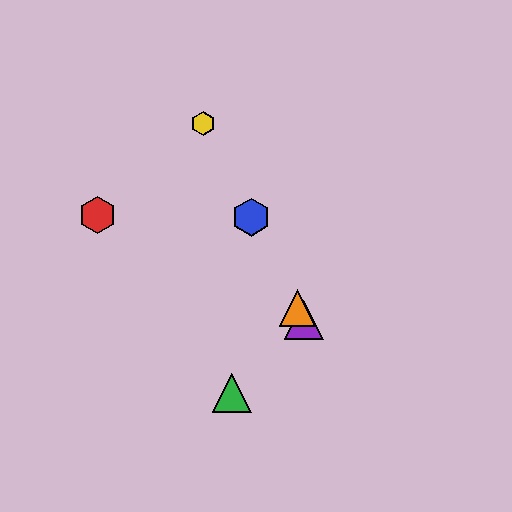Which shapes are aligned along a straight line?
The blue hexagon, the yellow hexagon, the purple triangle, the orange triangle are aligned along a straight line.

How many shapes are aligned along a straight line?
4 shapes (the blue hexagon, the yellow hexagon, the purple triangle, the orange triangle) are aligned along a straight line.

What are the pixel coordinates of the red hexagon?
The red hexagon is at (97, 215).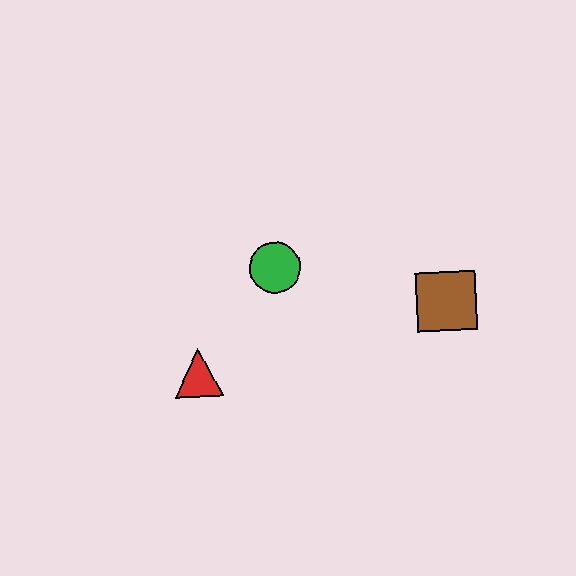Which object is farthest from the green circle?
The brown square is farthest from the green circle.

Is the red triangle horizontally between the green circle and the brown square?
No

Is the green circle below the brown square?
No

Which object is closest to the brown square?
The green circle is closest to the brown square.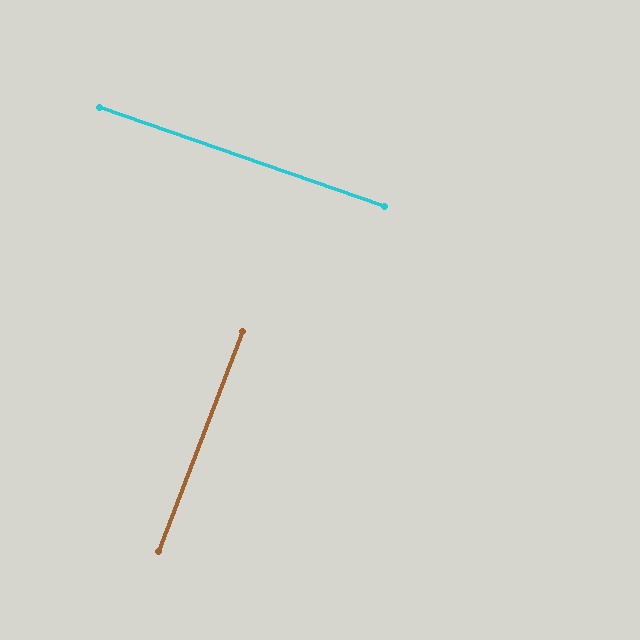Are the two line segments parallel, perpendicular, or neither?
Perpendicular — they meet at approximately 89°.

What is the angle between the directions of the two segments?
Approximately 89 degrees.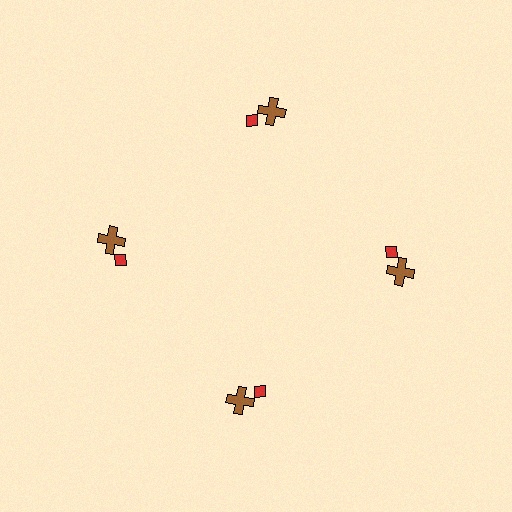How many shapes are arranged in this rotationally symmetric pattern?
There are 8 shapes, arranged in 4 groups of 2.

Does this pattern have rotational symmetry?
Yes, this pattern has 4-fold rotational symmetry. It looks the same after rotating 90 degrees around the center.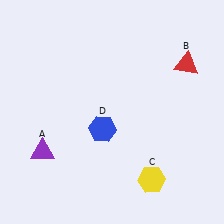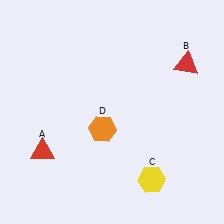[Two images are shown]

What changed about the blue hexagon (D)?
In Image 1, D is blue. In Image 2, it changed to orange.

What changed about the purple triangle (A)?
In Image 1, A is purple. In Image 2, it changed to red.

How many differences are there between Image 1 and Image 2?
There are 2 differences between the two images.